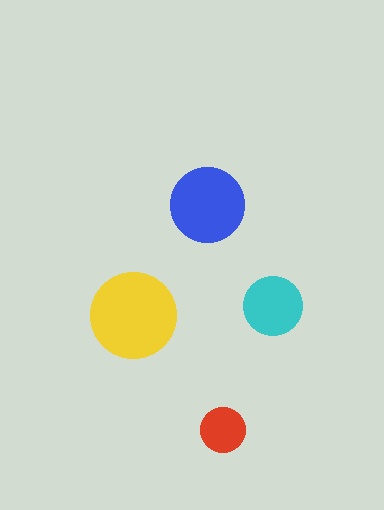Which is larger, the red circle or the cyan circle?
The cyan one.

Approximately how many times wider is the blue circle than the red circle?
About 1.5 times wider.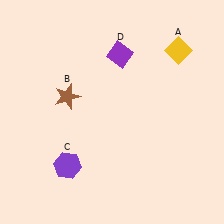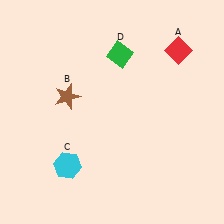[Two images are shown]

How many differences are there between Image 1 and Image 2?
There are 3 differences between the two images.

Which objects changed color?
A changed from yellow to red. C changed from purple to cyan. D changed from purple to green.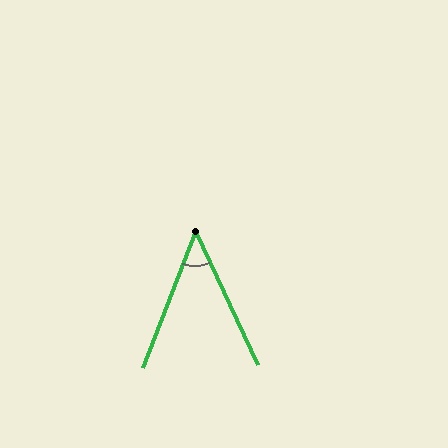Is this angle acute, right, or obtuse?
It is acute.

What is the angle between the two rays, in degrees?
Approximately 46 degrees.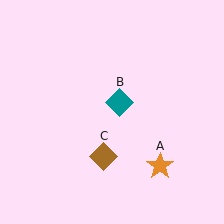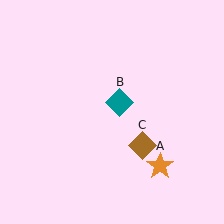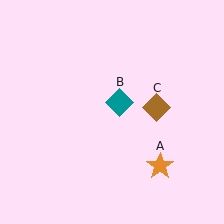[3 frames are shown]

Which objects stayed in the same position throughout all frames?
Orange star (object A) and teal diamond (object B) remained stationary.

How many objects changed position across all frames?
1 object changed position: brown diamond (object C).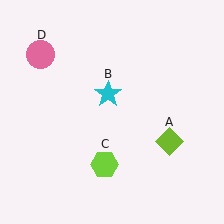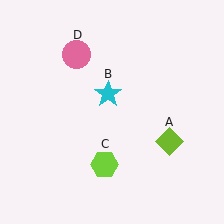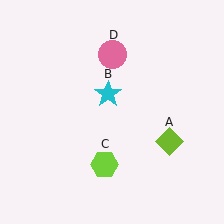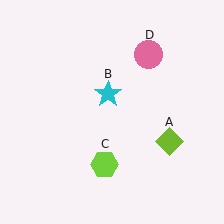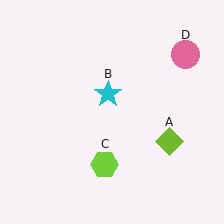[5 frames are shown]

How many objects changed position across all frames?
1 object changed position: pink circle (object D).